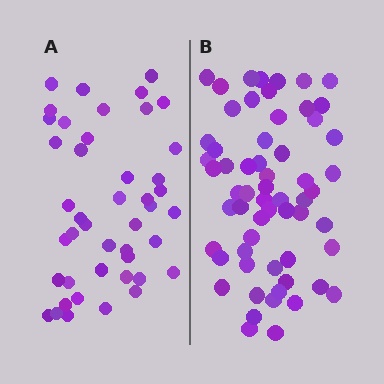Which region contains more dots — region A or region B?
Region B (the right region) has more dots.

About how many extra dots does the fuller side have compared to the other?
Region B has approximately 15 more dots than region A.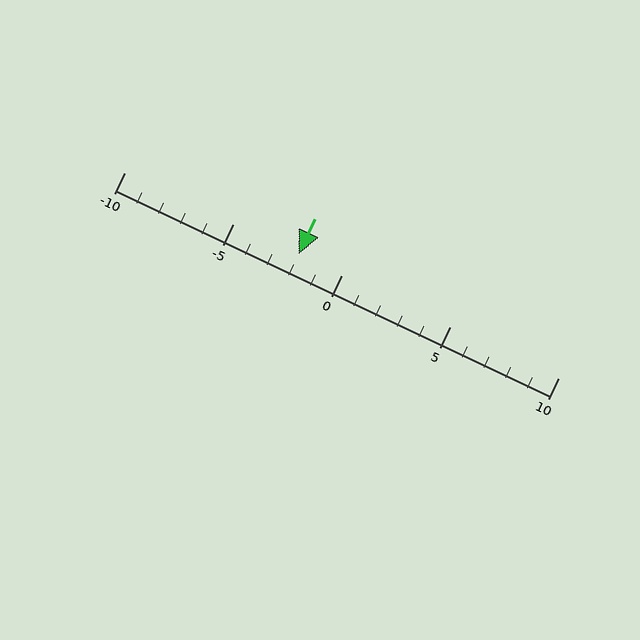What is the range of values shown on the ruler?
The ruler shows values from -10 to 10.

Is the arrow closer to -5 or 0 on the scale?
The arrow is closer to 0.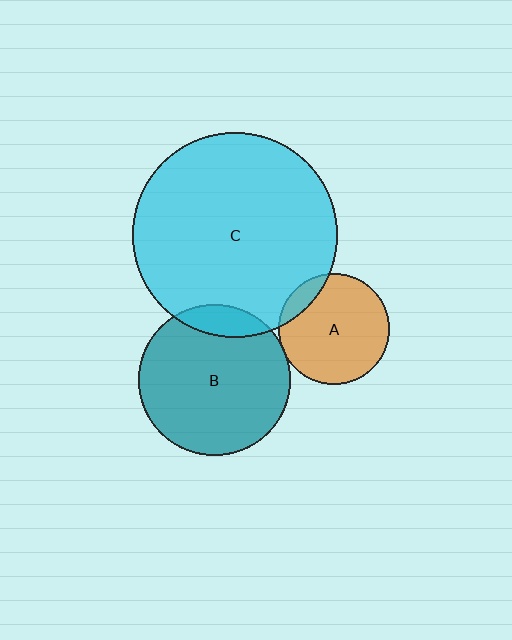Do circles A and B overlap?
Yes.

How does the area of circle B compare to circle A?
Approximately 1.9 times.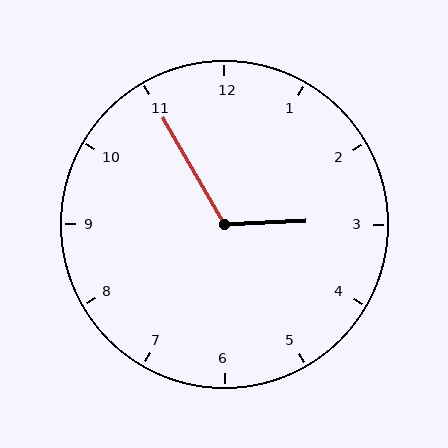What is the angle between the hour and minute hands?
Approximately 118 degrees.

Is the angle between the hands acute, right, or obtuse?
It is obtuse.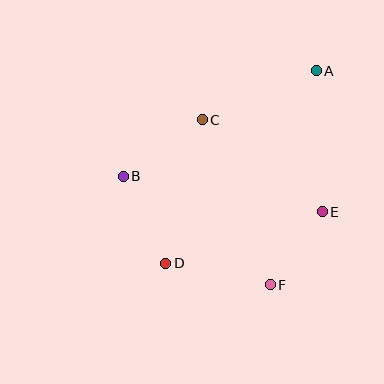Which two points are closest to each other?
Points E and F are closest to each other.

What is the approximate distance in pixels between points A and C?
The distance between A and C is approximately 124 pixels.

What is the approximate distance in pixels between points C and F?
The distance between C and F is approximately 179 pixels.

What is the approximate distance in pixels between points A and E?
The distance between A and E is approximately 141 pixels.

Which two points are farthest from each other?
Points A and D are farthest from each other.